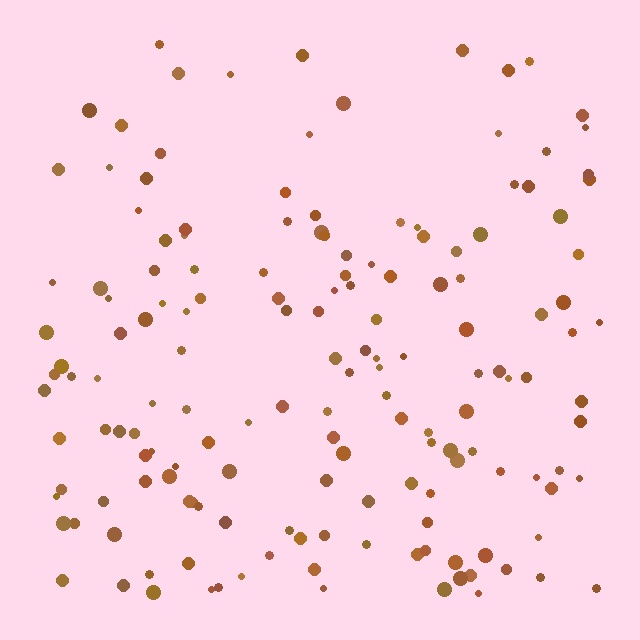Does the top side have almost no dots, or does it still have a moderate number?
Still a moderate number, just noticeably fewer than the bottom.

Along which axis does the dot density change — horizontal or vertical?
Vertical.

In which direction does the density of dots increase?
From top to bottom, with the bottom side densest.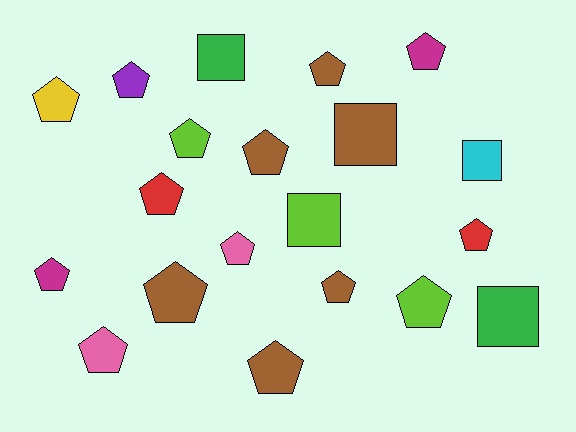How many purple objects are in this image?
There is 1 purple object.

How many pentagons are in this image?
There are 15 pentagons.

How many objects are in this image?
There are 20 objects.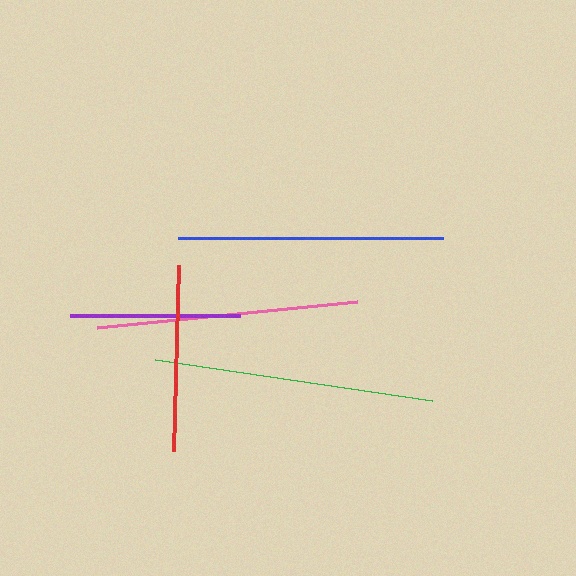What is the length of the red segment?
The red segment is approximately 186 pixels long.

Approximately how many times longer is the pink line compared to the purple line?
The pink line is approximately 1.5 times the length of the purple line.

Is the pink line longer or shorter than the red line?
The pink line is longer than the red line.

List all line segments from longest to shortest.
From longest to shortest: green, blue, pink, red, purple.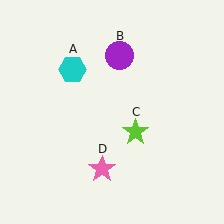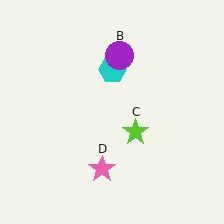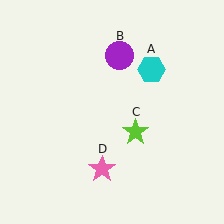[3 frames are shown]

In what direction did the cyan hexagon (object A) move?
The cyan hexagon (object A) moved right.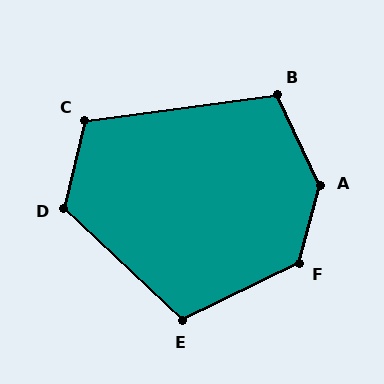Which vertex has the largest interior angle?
A, at approximately 139 degrees.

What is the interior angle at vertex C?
Approximately 111 degrees (obtuse).